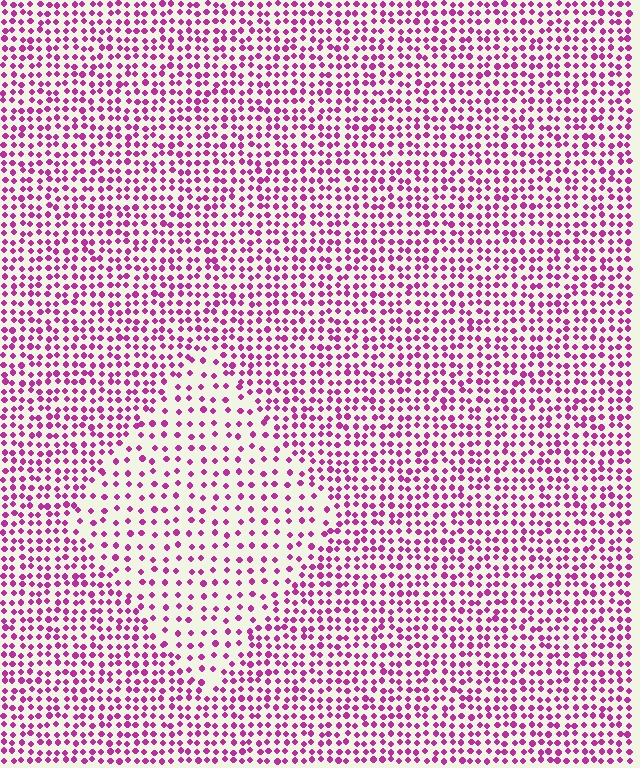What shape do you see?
I see a diamond.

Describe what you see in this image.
The image contains small magenta elements arranged at two different densities. A diamond-shaped region is visible where the elements are less densely packed than the surrounding area.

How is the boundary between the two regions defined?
The boundary is defined by a change in element density (approximately 1.9x ratio). All elements are the same color, size, and shape.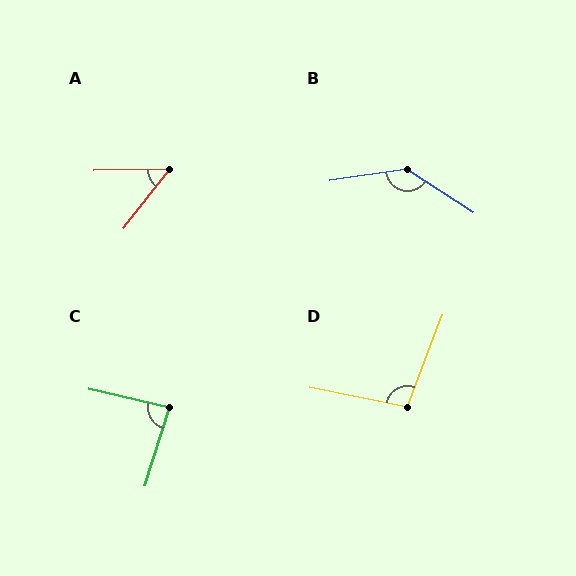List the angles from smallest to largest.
A (51°), C (85°), D (100°), B (138°).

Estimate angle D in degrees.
Approximately 100 degrees.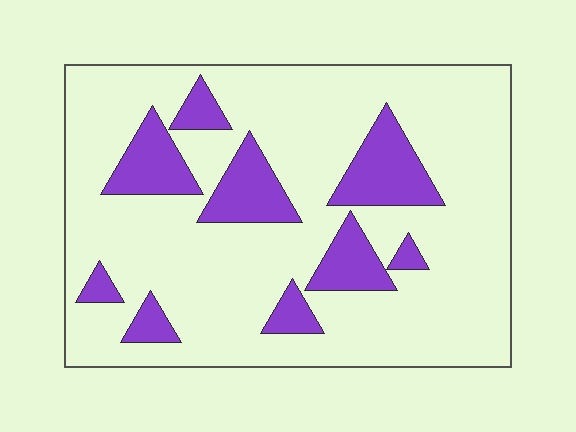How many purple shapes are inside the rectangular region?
9.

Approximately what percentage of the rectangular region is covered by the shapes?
Approximately 20%.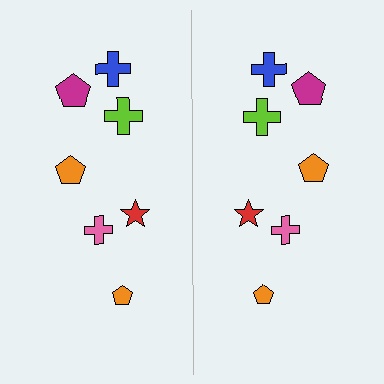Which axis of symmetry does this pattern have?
The pattern has a vertical axis of symmetry running through the center of the image.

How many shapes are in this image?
There are 14 shapes in this image.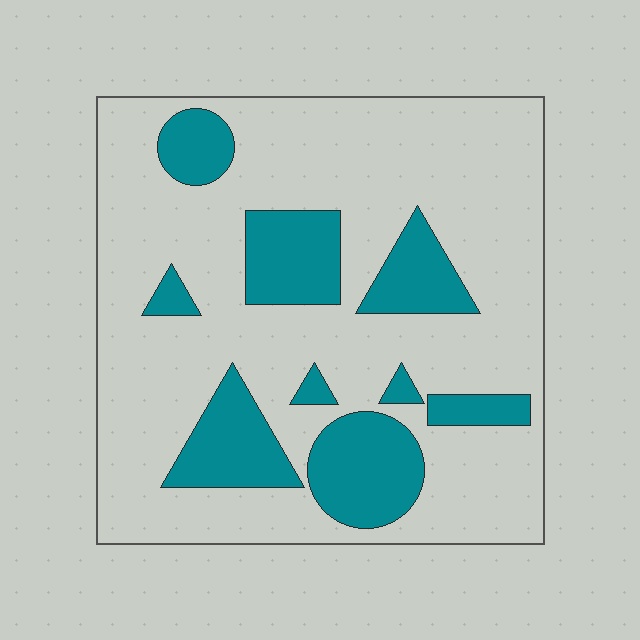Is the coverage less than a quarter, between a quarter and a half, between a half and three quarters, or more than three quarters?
Less than a quarter.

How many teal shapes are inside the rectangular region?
9.